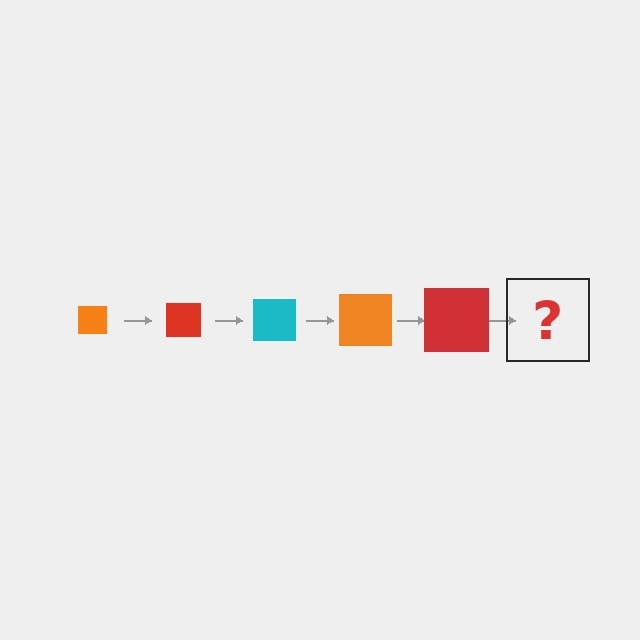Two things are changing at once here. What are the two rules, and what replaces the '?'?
The two rules are that the square grows larger each step and the color cycles through orange, red, and cyan. The '?' should be a cyan square, larger than the previous one.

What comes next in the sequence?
The next element should be a cyan square, larger than the previous one.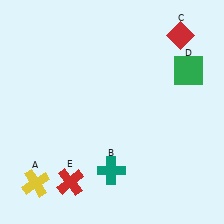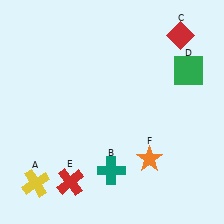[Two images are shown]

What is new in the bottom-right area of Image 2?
An orange star (F) was added in the bottom-right area of Image 2.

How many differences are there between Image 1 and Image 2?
There is 1 difference between the two images.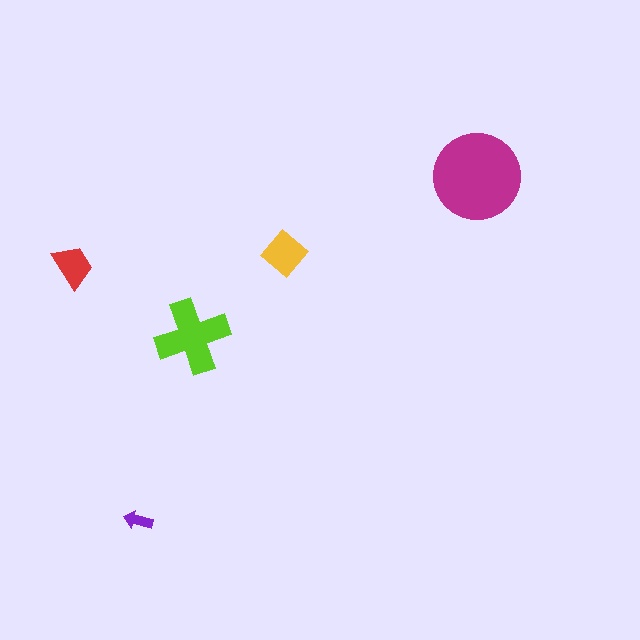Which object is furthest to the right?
The magenta circle is rightmost.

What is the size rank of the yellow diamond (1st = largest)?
3rd.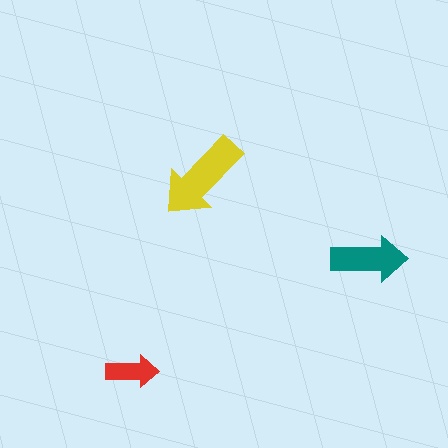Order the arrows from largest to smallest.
the yellow one, the teal one, the red one.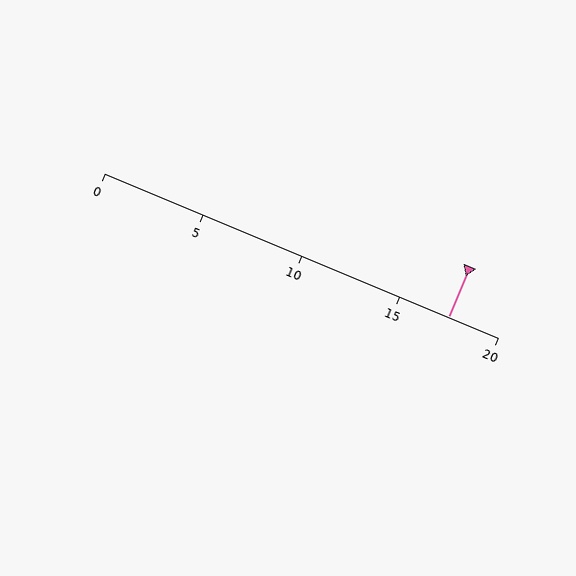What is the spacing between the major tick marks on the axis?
The major ticks are spaced 5 apart.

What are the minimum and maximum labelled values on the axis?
The axis runs from 0 to 20.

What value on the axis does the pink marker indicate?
The marker indicates approximately 17.5.